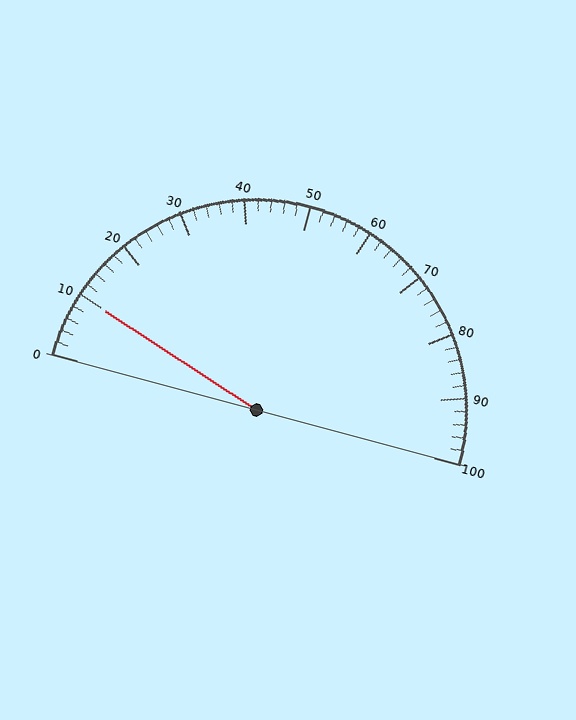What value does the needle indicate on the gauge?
The needle indicates approximately 10.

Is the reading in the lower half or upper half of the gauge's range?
The reading is in the lower half of the range (0 to 100).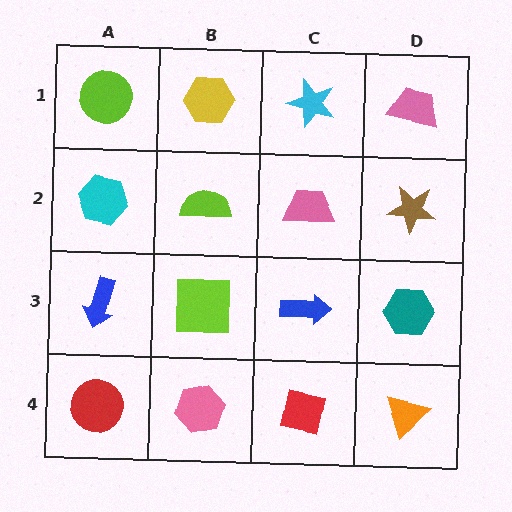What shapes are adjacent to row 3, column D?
A brown star (row 2, column D), an orange triangle (row 4, column D), a blue arrow (row 3, column C).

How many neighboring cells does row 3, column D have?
3.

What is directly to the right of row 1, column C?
A pink trapezoid.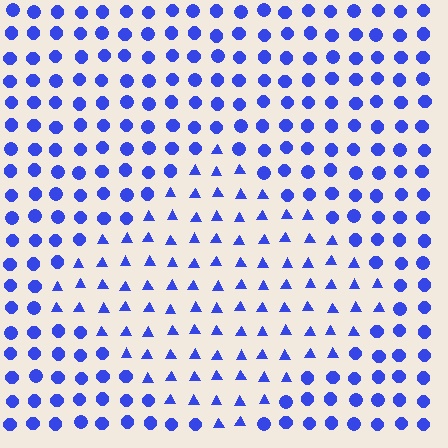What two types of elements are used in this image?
The image uses triangles inside the diamond region and circles outside it.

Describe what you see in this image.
The image is filled with small blue elements arranged in a uniform grid. A diamond-shaped region contains triangles, while the surrounding area contains circles. The boundary is defined purely by the change in element shape.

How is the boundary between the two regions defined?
The boundary is defined by a change in element shape: triangles inside vs. circles outside. All elements share the same color and spacing.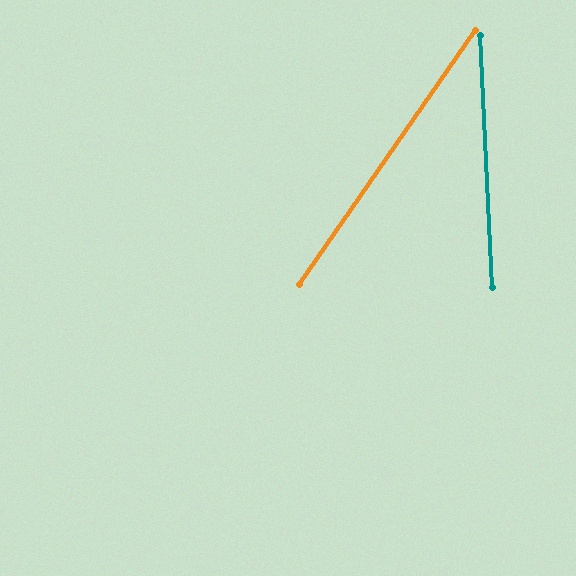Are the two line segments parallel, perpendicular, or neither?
Neither parallel nor perpendicular — they differ by about 38°.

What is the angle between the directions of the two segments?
Approximately 38 degrees.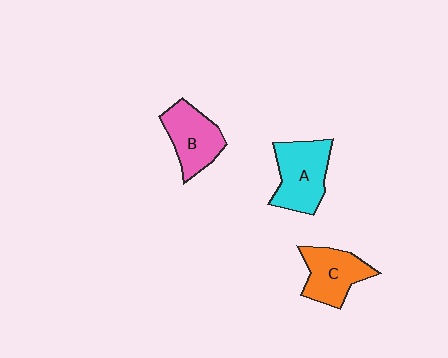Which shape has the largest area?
Shape A (cyan).